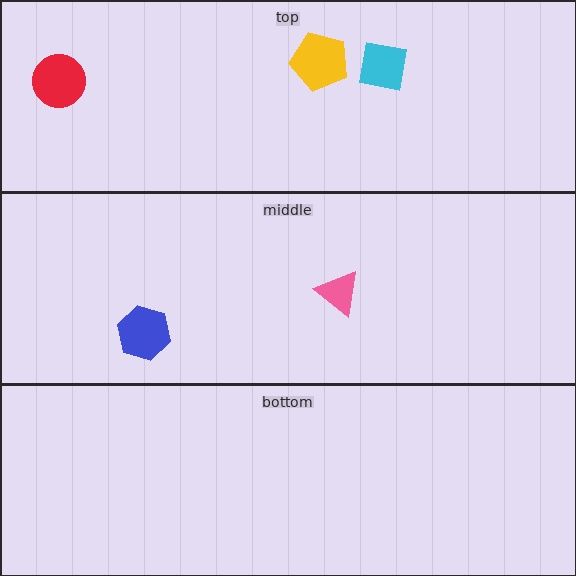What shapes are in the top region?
The red circle, the yellow pentagon, the cyan square.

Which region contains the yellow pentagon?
The top region.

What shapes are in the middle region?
The blue hexagon, the pink triangle.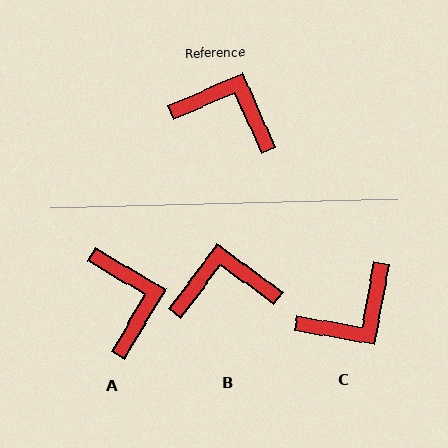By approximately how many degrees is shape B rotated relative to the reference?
Approximately 30 degrees counter-clockwise.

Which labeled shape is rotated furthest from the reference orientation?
C, about 124 degrees away.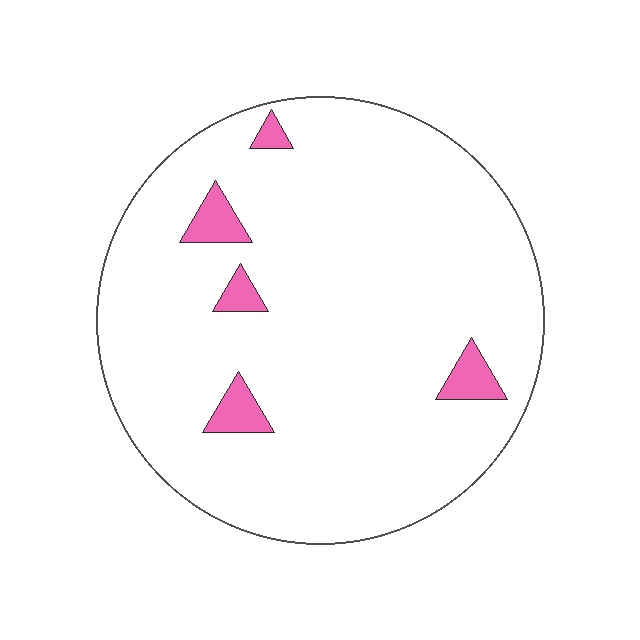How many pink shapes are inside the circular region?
5.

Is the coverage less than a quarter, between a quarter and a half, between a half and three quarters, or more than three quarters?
Less than a quarter.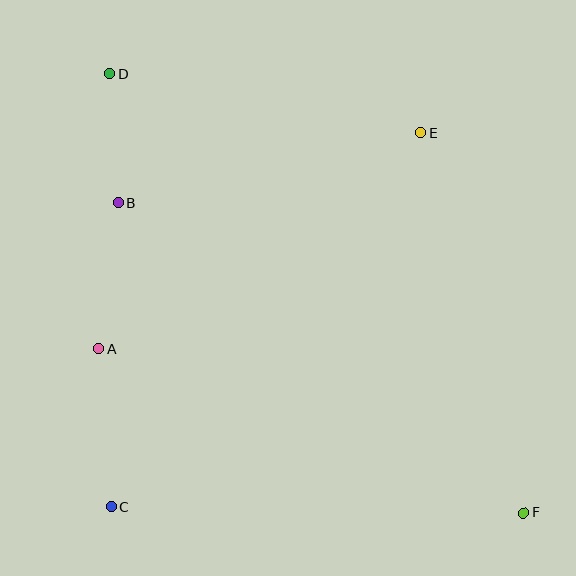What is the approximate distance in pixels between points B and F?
The distance between B and F is approximately 511 pixels.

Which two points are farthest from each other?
Points D and F are farthest from each other.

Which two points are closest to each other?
Points B and D are closest to each other.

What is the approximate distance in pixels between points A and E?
The distance between A and E is approximately 388 pixels.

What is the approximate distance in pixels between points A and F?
The distance between A and F is approximately 456 pixels.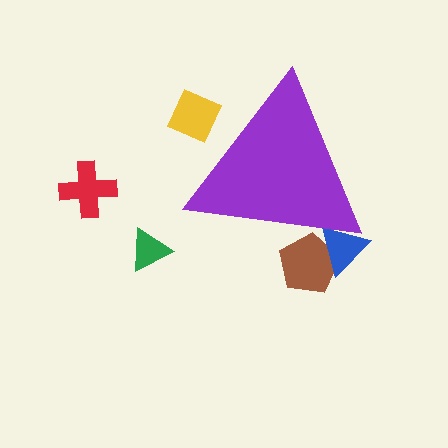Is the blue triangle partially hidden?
Yes, the blue triangle is partially hidden behind the purple triangle.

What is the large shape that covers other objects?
A purple triangle.